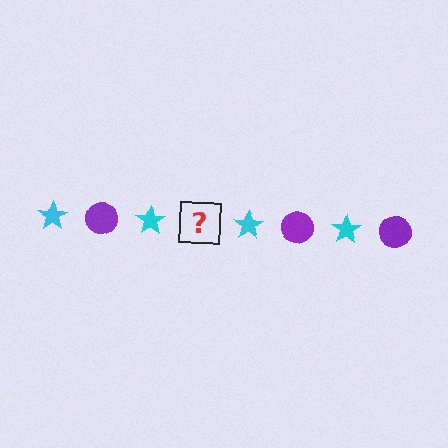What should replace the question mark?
The question mark should be replaced with a purple circle.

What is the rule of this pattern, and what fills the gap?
The rule is that the pattern alternates between cyan star and purple circle. The gap should be filled with a purple circle.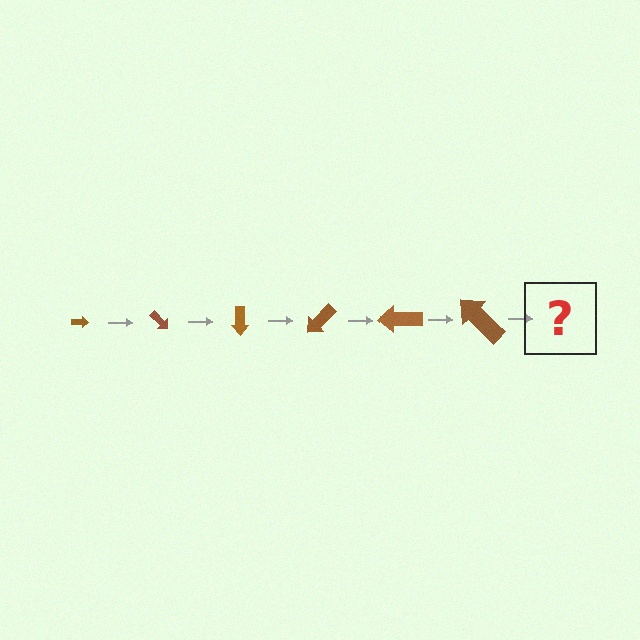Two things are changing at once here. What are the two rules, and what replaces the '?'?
The two rules are that the arrow grows larger each step and it rotates 45 degrees each step. The '?' should be an arrow, larger than the previous one and rotated 270 degrees from the start.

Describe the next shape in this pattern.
It should be an arrow, larger than the previous one and rotated 270 degrees from the start.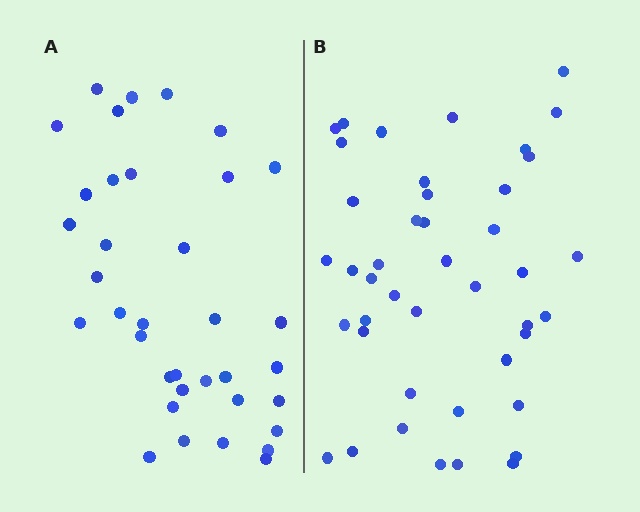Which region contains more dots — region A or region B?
Region B (the right region) has more dots.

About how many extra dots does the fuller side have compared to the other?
Region B has roughly 8 or so more dots than region A.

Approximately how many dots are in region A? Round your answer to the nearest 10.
About 40 dots. (The exact count is 36, which rounds to 40.)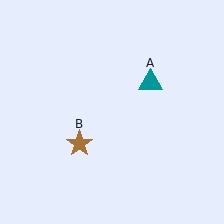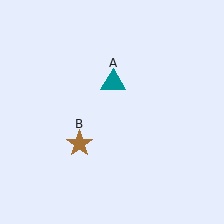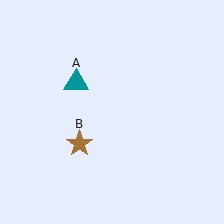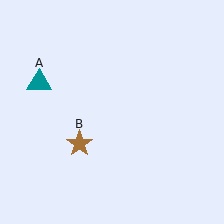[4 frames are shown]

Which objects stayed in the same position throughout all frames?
Brown star (object B) remained stationary.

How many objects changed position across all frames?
1 object changed position: teal triangle (object A).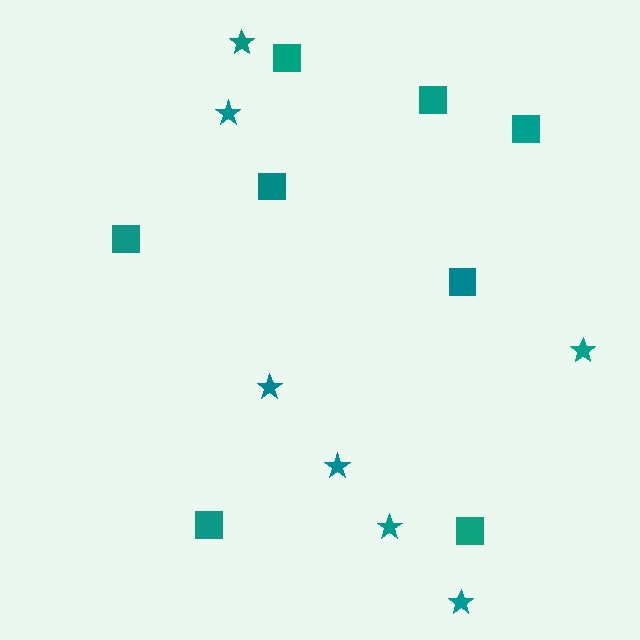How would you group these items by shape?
There are 2 groups: one group of stars (7) and one group of squares (8).